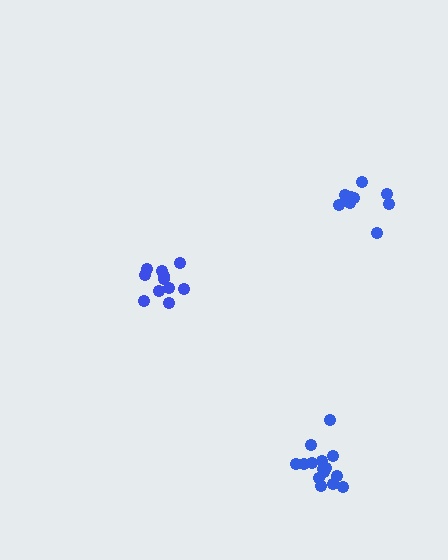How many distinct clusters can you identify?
There are 3 distinct clusters.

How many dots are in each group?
Group 1: 11 dots, Group 2: 9 dots, Group 3: 15 dots (35 total).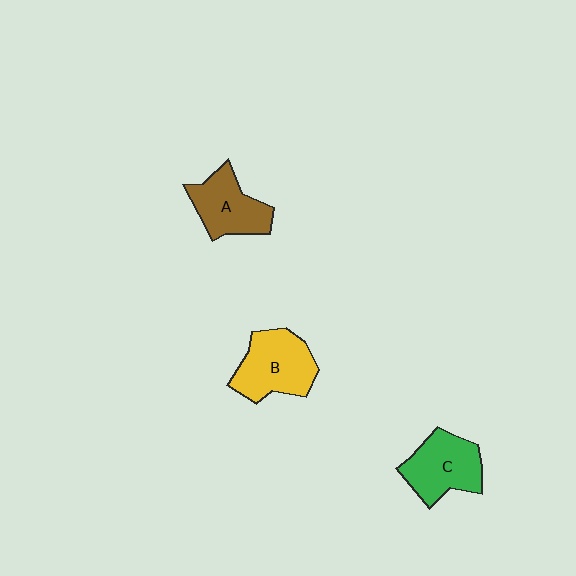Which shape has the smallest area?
Shape A (brown).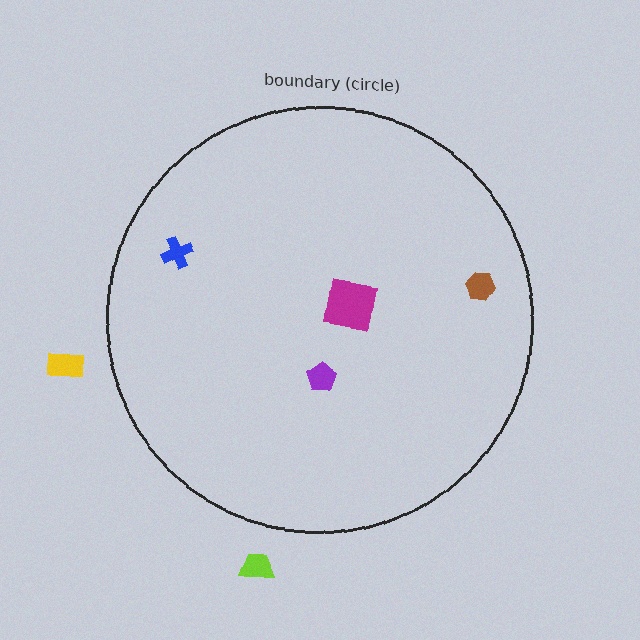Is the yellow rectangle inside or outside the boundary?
Outside.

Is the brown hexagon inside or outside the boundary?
Inside.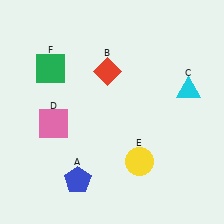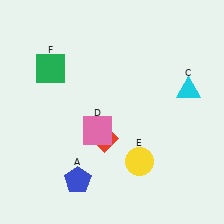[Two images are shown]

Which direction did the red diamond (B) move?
The red diamond (B) moved down.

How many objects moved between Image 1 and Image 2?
2 objects moved between the two images.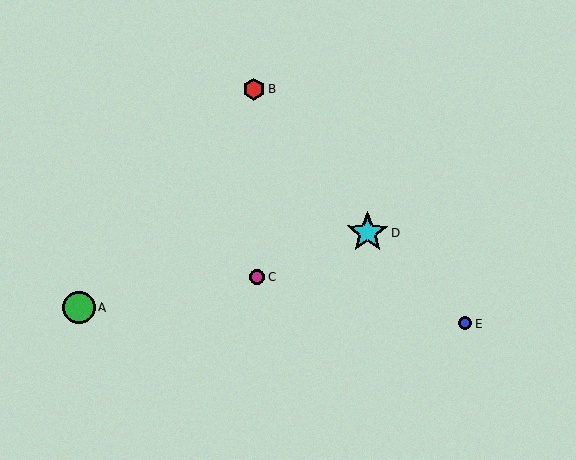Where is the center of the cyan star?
The center of the cyan star is at (368, 232).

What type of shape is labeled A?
Shape A is a green circle.